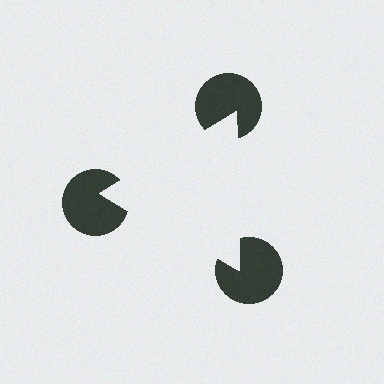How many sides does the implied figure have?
3 sides.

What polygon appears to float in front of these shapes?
An illusory triangle — its edges are inferred from the aligned wedge cuts in the pac-man discs, not physically drawn.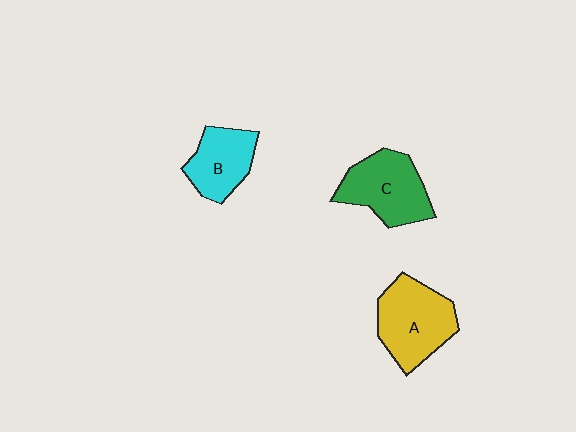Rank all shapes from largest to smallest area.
From largest to smallest: A (yellow), C (green), B (cyan).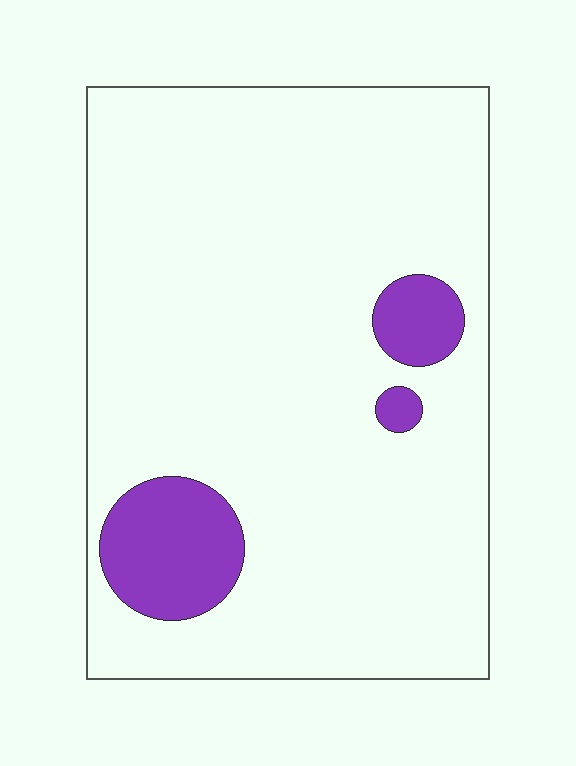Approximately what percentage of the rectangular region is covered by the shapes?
Approximately 10%.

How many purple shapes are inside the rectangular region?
3.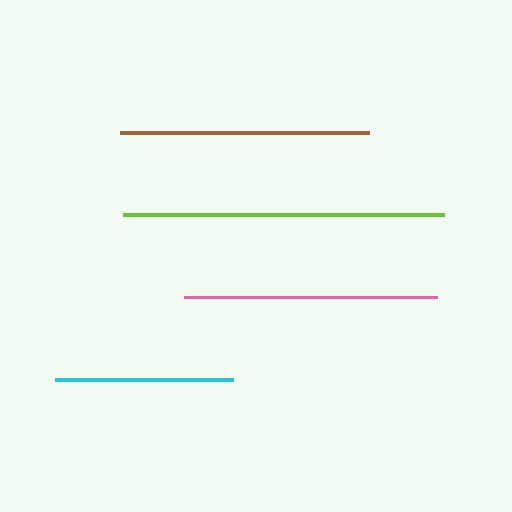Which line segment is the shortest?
The cyan line is the shortest at approximately 177 pixels.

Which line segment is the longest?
The lime line is the longest at approximately 321 pixels.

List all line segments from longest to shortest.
From longest to shortest: lime, pink, brown, cyan.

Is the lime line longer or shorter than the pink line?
The lime line is longer than the pink line.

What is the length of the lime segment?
The lime segment is approximately 321 pixels long.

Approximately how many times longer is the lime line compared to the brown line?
The lime line is approximately 1.3 times the length of the brown line.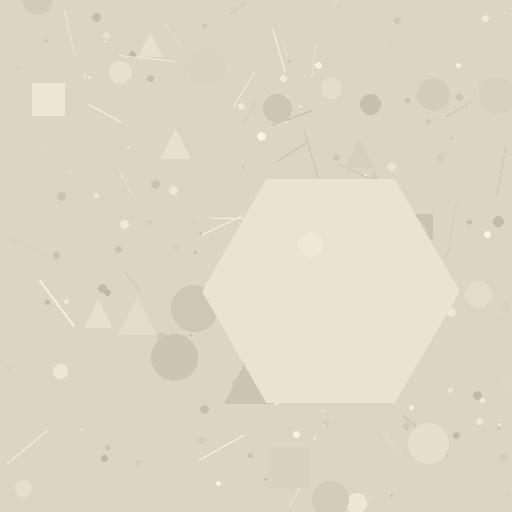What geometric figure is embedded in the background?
A hexagon is embedded in the background.